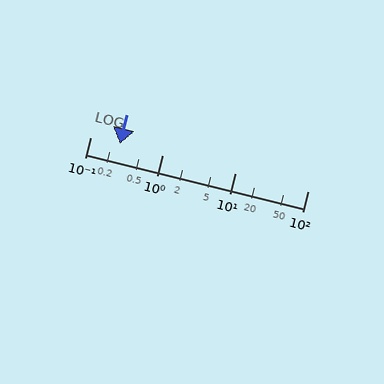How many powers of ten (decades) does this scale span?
The scale spans 3 decades, from 0.1 to 100.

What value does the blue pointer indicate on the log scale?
The pointer indicates approximately 0.26.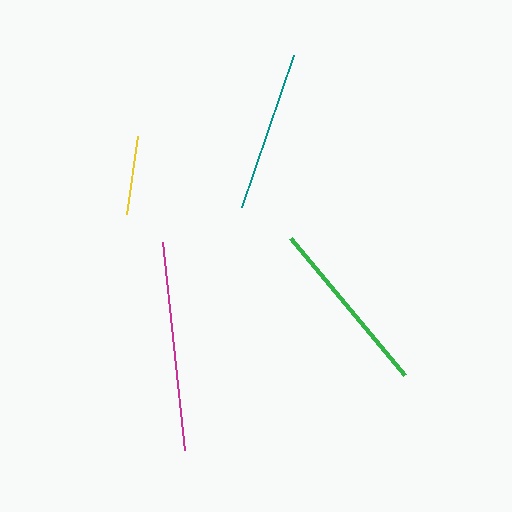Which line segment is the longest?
The magenta line is the longest at approximately 210 pixels.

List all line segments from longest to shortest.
From longest to shortest: magenta, green, teal, yellow.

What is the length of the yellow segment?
The yellow segment is approximately 78 pixels long.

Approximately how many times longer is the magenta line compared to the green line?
The magenta line is approximately 1.2 times the length of the green line.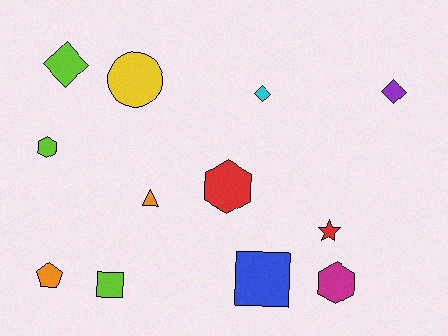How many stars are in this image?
There is 1 star.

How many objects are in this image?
There are 12 objects.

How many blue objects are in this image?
There is 1 blue object.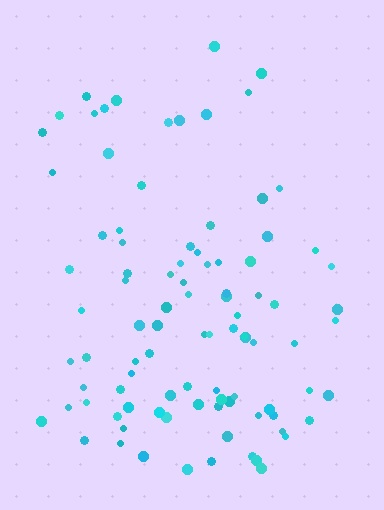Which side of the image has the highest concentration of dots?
The bottom.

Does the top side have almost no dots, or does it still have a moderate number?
Still a moderate number, just noticeably fewer than the bottom.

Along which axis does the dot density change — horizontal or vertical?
Vertical.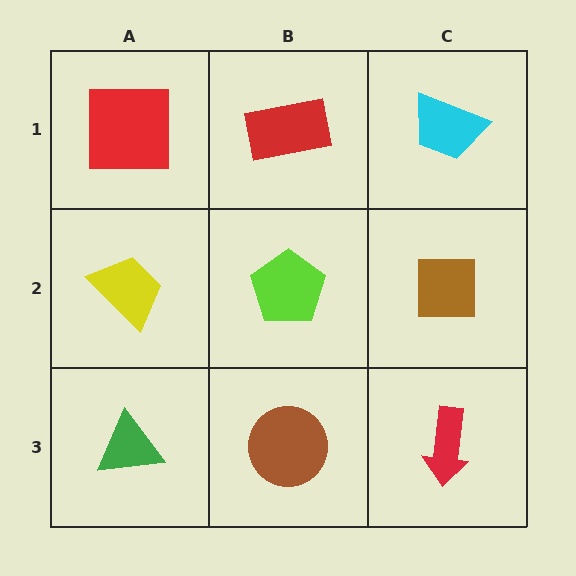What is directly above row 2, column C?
A cyan trapezoid.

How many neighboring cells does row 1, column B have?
3.